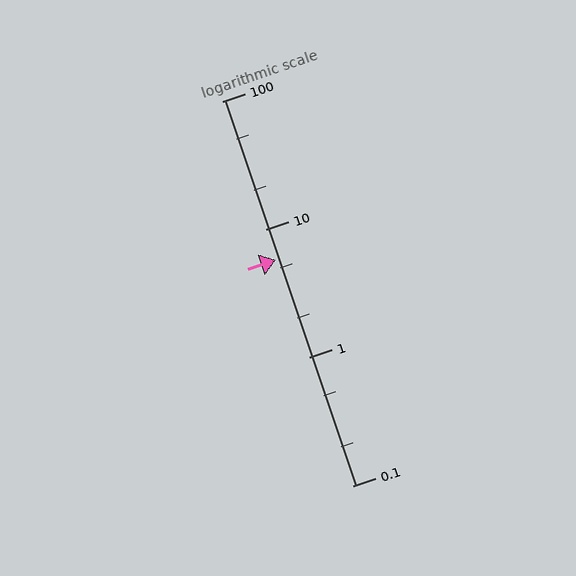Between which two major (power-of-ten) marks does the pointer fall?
The pointer is between 1 and 10.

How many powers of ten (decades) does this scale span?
The scale spans 3 decades, from 0.1 to 100.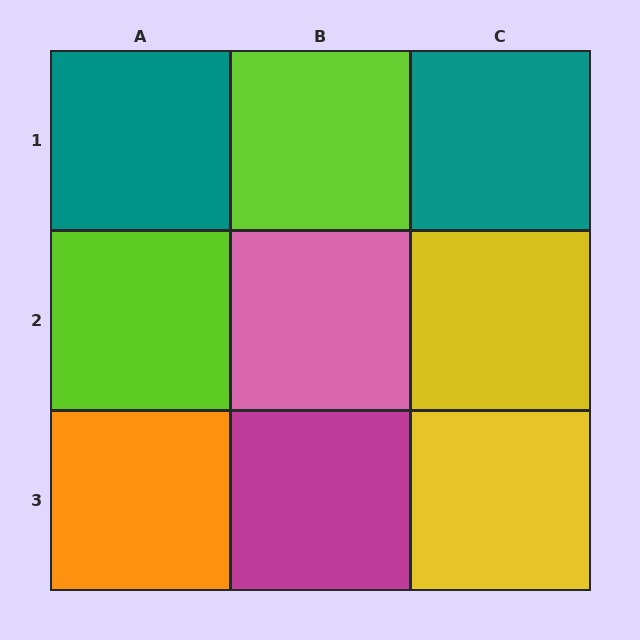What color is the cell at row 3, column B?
Magenta.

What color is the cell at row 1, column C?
Teal.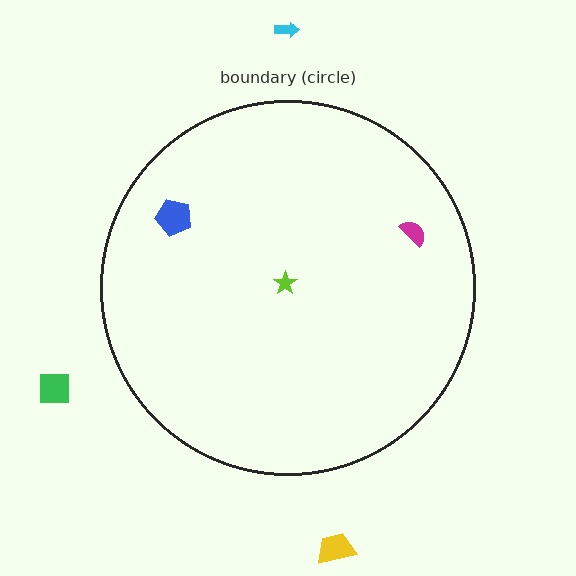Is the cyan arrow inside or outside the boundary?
Outside.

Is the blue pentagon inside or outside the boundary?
Inside.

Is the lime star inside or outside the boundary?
Inside.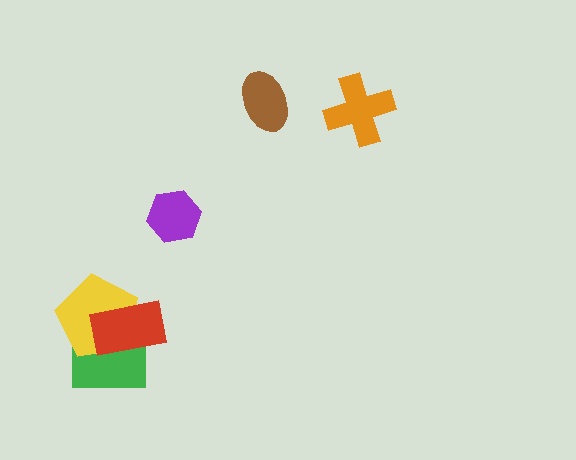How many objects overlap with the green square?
2 objects overlap with the green square.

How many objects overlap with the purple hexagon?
0 objects overlap with the purple hexagon.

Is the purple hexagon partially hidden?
No, no other shape covers it.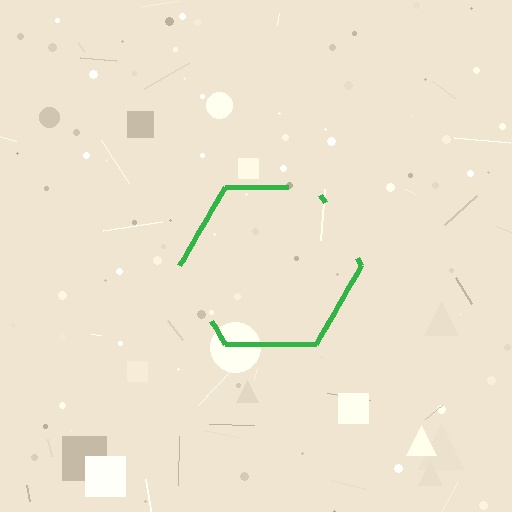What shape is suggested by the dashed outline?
The dashed outline suggests a hexagon.